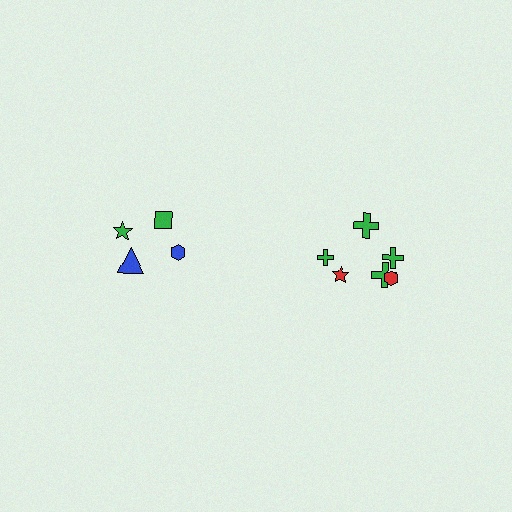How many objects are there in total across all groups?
There are 10 objects.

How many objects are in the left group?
There are 4 objects.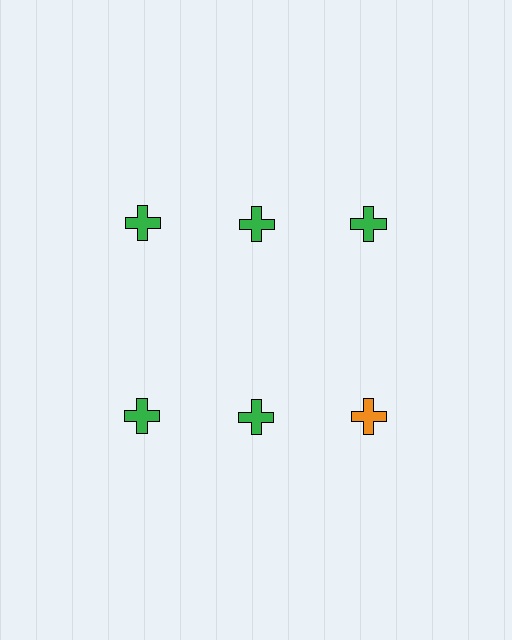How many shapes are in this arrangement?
There are 6 shapes arranged in a grid pattern.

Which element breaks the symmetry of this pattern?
The orange cross in the second row, center column breaks the symmetry. All other shapes are green crosses.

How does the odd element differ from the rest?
It has a different color: orange instead of green.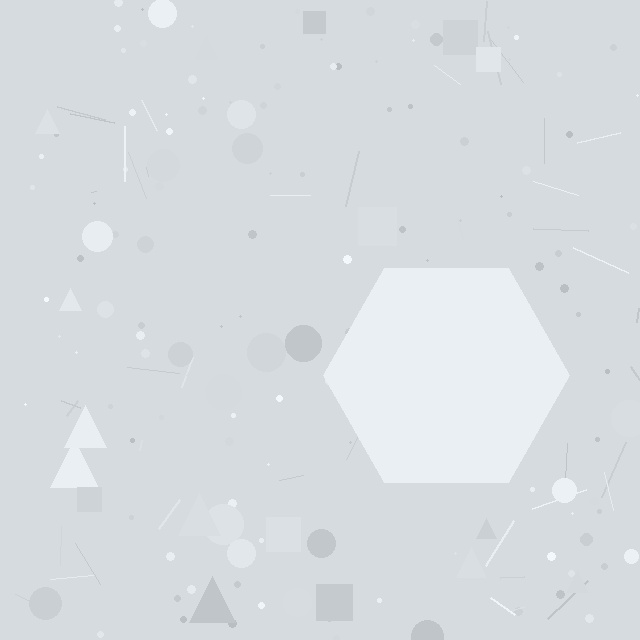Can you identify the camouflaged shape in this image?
The camouflaged shape is a hexagon.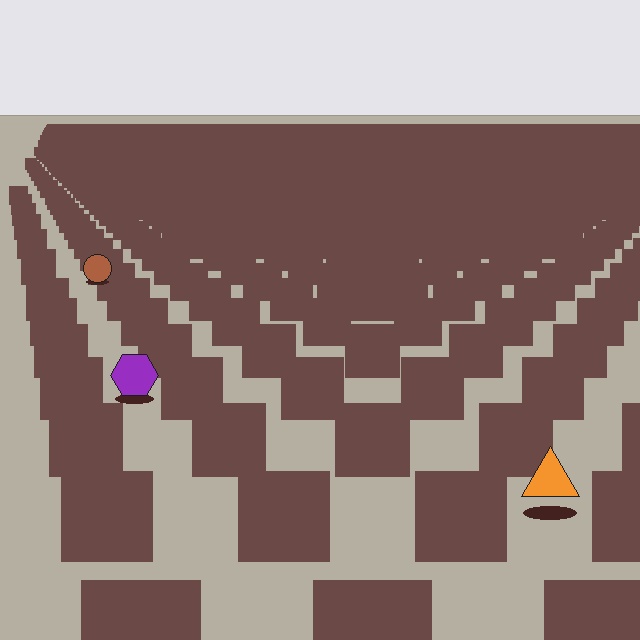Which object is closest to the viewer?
The orange triangle is closest. The texture marks near it are larger and more spread out.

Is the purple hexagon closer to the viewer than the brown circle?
Yes. The purple hexagon is closer — you can tell from the texture gradient: the ground texture is coarser near it.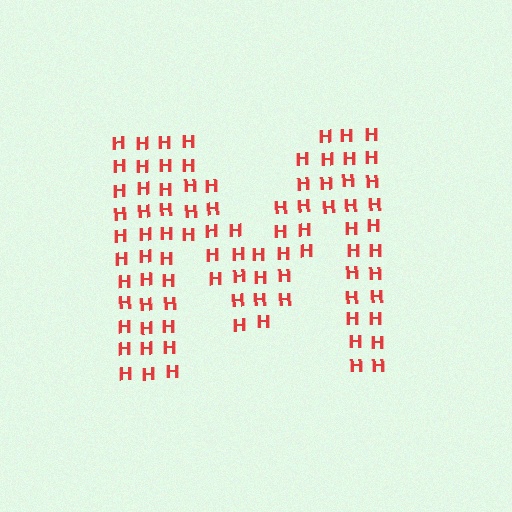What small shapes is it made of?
It is made of small letter H's.